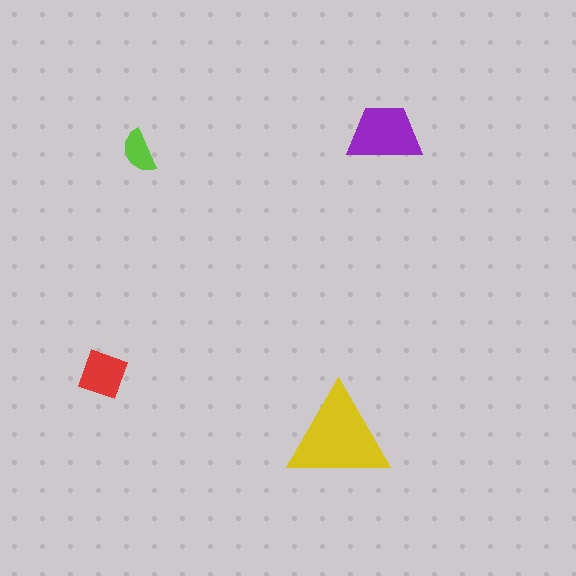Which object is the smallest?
The lime semicircle.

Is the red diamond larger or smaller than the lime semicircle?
Larger.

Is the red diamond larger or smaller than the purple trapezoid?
Smaller.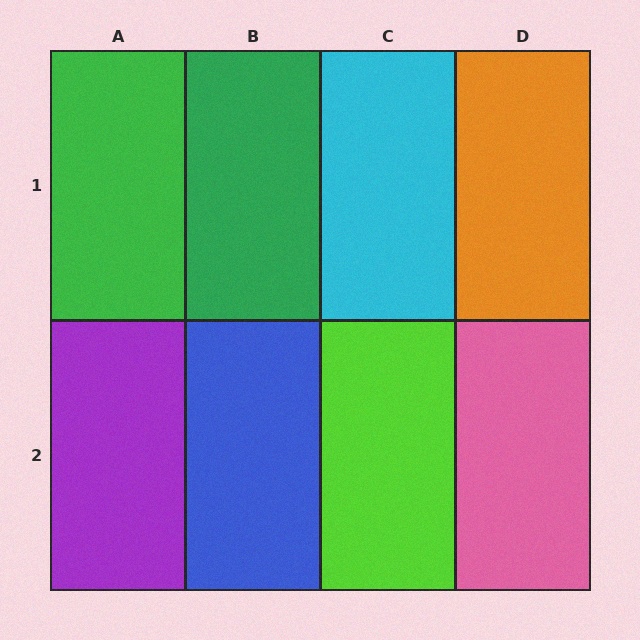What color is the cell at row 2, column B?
Blue.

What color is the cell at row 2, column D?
Pink.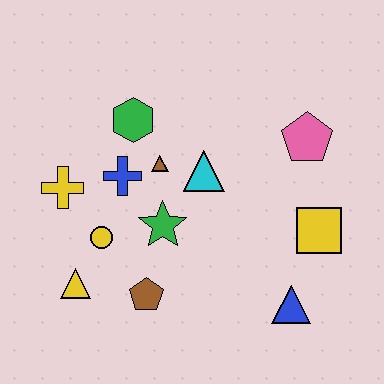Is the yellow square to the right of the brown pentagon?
Yes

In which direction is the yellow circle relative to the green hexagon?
The yellow circle is below the green hexagon.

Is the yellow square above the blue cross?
No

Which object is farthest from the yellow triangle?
The pink pentagon is farthest from the yellow triangle.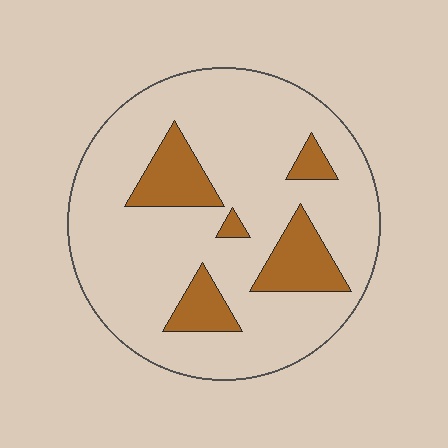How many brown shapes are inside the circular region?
5.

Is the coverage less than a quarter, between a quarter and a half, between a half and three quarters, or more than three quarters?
Less than a quarter.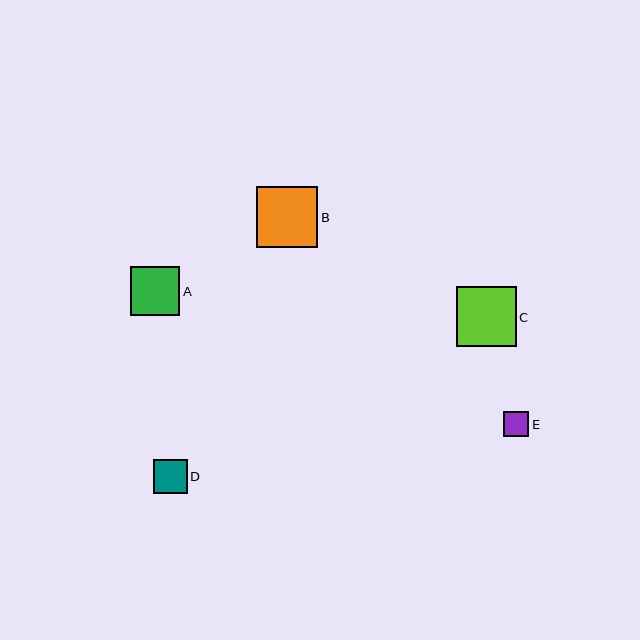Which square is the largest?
Square B is the largest with a size of approximately 61 pixels.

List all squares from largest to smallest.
From largest to smallest: B, C, A, D, E.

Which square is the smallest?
Square E is the smallest with a size of approximately 26 pixels.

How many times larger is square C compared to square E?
Square C is approximately 2.4 times the size of square E.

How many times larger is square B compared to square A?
Square B is approximately 1.3 times the size of square A.